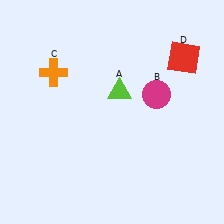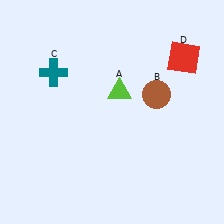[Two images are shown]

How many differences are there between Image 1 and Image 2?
There are 2 differences between the two images.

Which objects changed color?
B changed from magenta to brown. C changed from orange to teal.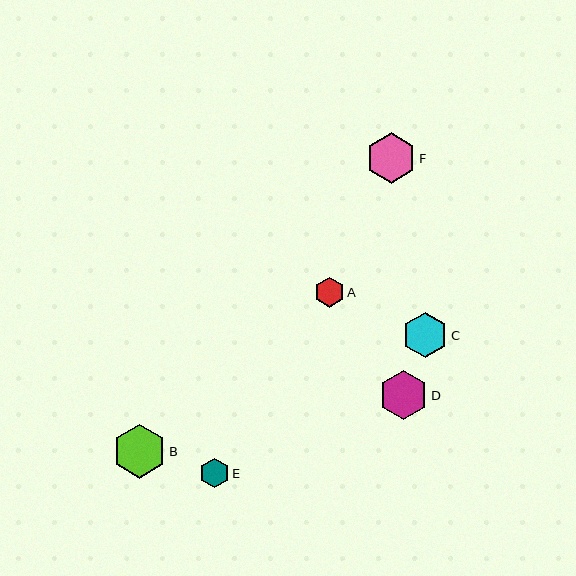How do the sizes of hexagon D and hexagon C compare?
Hexagon D and hexagon C are approximately the same size.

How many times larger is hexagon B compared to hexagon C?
Hexagon B is approximately 1.2 times the size of hexagon C.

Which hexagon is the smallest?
Hexagon E is the smallest with a size of approximately 29 pixels.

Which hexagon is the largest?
Hexagon B is the largest with a size of approximately 54 pixels.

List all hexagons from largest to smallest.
From largest to smallest: B, F, D, C, A, E.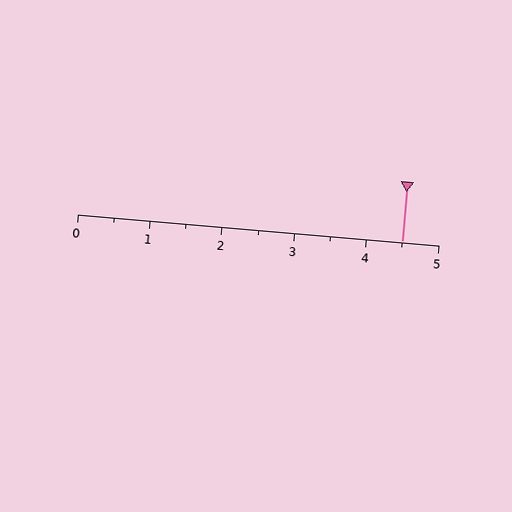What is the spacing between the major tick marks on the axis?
The major ticks are spaced 1 apart.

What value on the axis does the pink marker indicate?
The marker indicates approximately 4.5.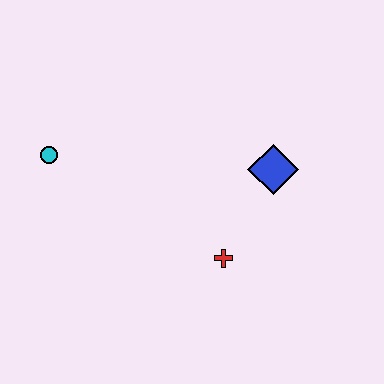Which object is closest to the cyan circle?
The red cross is closest to the cyan circle.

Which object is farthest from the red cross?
The cyan circle is farthest from the red cross.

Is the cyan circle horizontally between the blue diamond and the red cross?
No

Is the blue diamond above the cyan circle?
No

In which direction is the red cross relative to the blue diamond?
The red cross is below the blue diamond.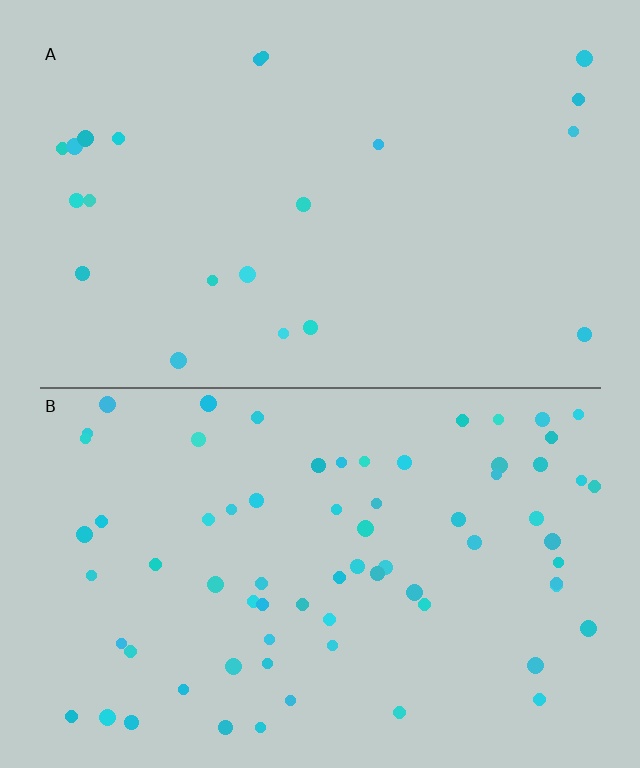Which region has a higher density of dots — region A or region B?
B (the bottom).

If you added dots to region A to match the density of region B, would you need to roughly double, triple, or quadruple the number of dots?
Approximately triple.